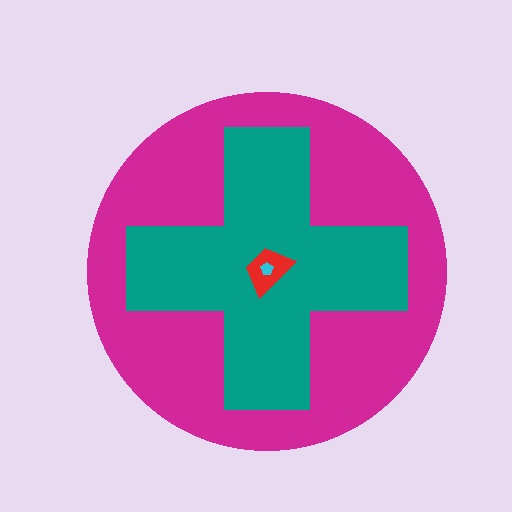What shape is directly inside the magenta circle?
The teal cross.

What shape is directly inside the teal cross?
The red trapezoid.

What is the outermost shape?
The magenta circle.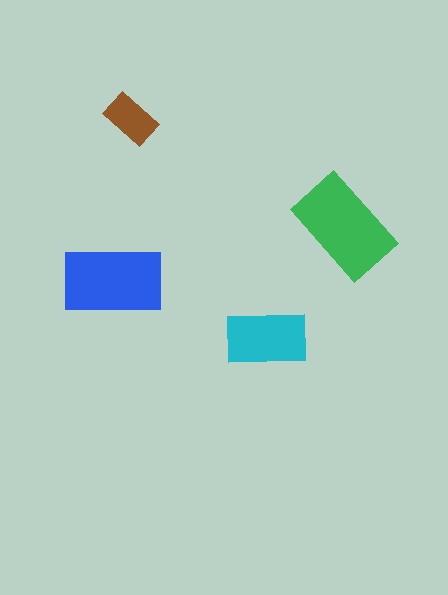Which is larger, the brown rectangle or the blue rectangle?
The blue one.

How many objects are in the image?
There are 4 objects in the image.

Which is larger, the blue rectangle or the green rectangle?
The green one.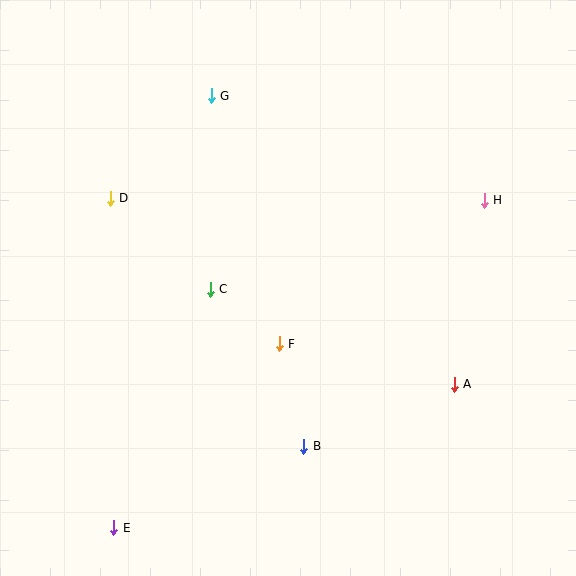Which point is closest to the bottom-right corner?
Point A is closest to the bottom-right corner.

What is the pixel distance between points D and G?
The distance between D and G is 144 pixels.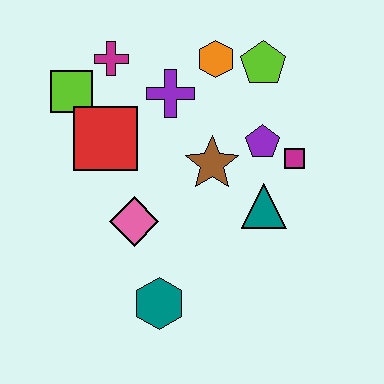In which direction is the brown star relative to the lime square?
The brown star is to the right of the lime square.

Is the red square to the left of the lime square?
No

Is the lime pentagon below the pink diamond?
No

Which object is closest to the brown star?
The purple pentagon is closest to the brown star.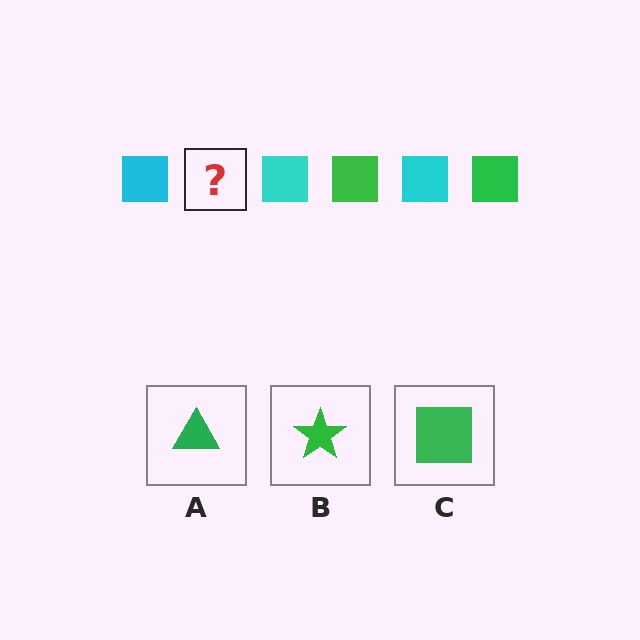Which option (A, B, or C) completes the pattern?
C.